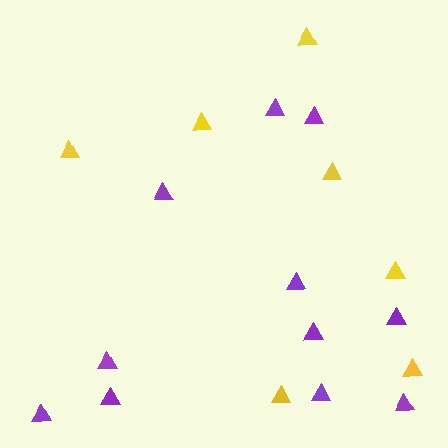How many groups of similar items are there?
There are 2 groups: one group of yellow triangles (7) and one group of purple triangles (11).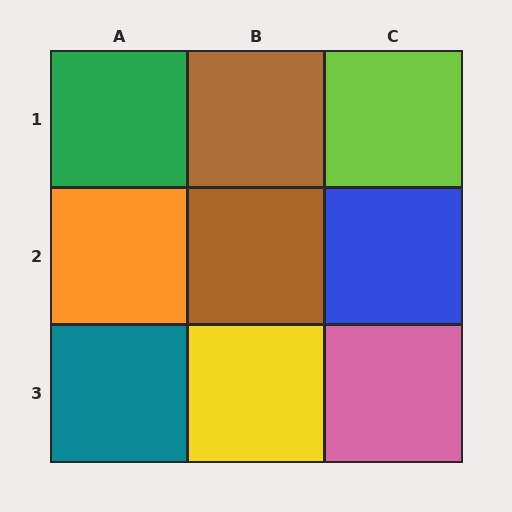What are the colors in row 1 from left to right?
Green, brown, lime.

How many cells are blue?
1 cell is blue.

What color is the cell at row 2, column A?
Orange.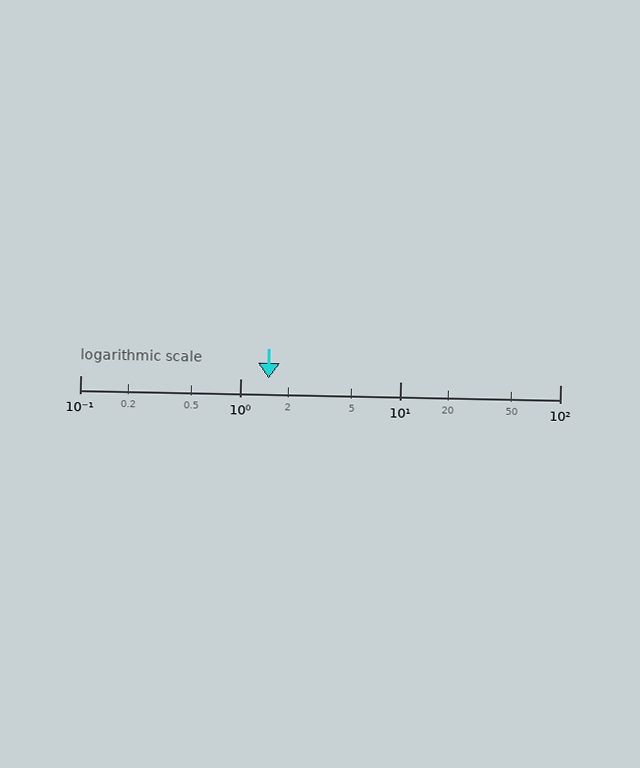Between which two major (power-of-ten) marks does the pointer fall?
The pointer is between 1 and 10.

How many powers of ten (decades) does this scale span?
The scale spans 3 decades, from 0.1 to 100.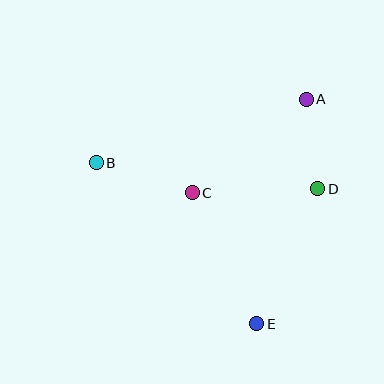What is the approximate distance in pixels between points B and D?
The distance between B and D is approximately 223 pixels.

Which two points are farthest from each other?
Points A and E are farthest from each other.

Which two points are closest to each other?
Points A and D are closest to each other.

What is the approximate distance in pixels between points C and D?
The distance between C and D is approximately 126 pixels.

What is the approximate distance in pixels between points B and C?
The distance between B and C is approximately 101 pixels.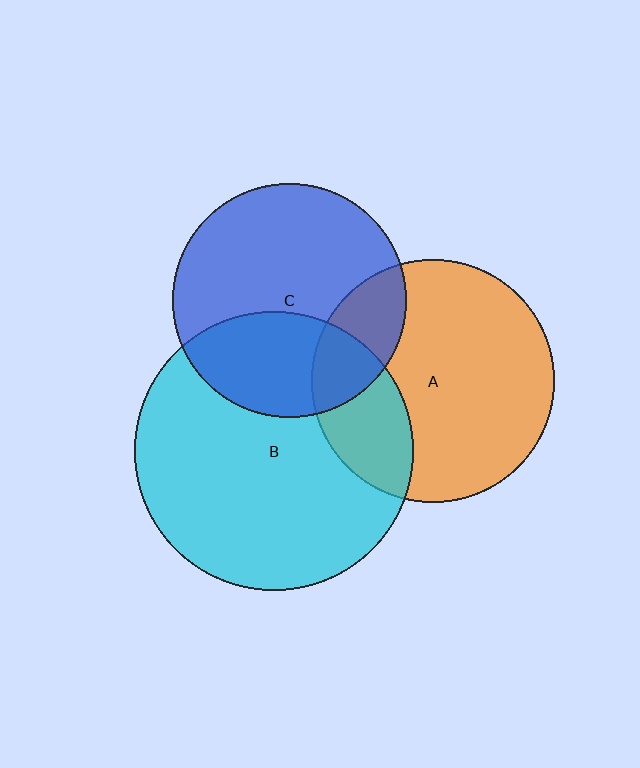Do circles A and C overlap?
Yes.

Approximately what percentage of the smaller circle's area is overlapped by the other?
Approximately 20%.